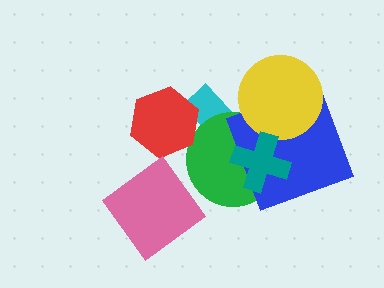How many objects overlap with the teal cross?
2 objects overlap with the teal cross.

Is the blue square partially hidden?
Yes, it is partially covered by another shape.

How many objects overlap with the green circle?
4 objects overlap with the green circle.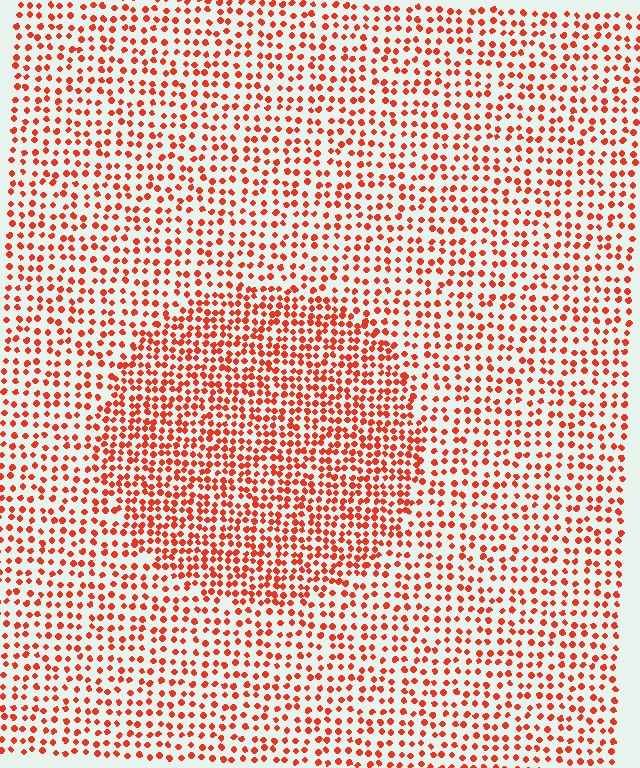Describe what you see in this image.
The image contains small red elements arranged at two different densities. A circle-shaped region is visible where the elements are more densely packed than the surrounding area.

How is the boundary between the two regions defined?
The boundary is defined by a change in element density (approximately 1.7x ratio). All elements are the same color, size, and shape.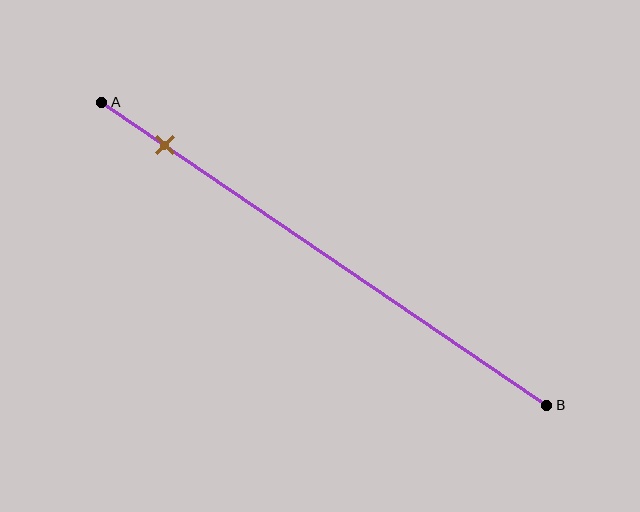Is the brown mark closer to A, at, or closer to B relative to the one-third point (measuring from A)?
The brown mark is closer to point A than the one-third point of segment AB.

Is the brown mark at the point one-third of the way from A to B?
No, the mark is at about 15% from A, not at the 33% one-third point.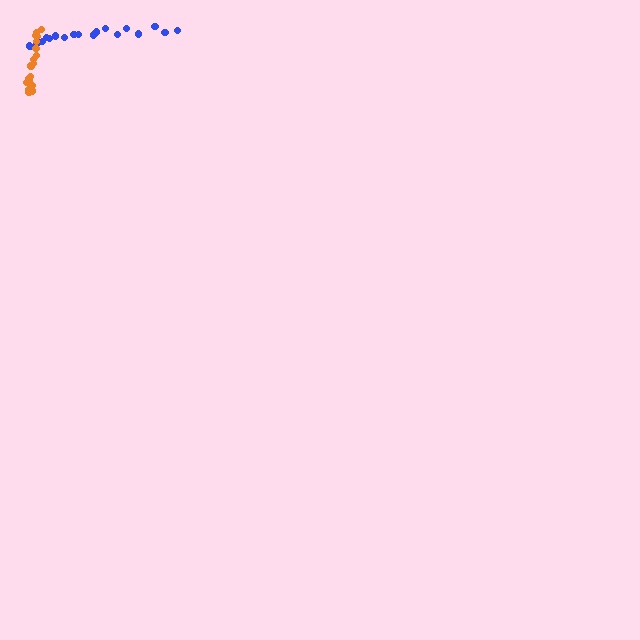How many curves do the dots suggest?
There are 2 distinct paths.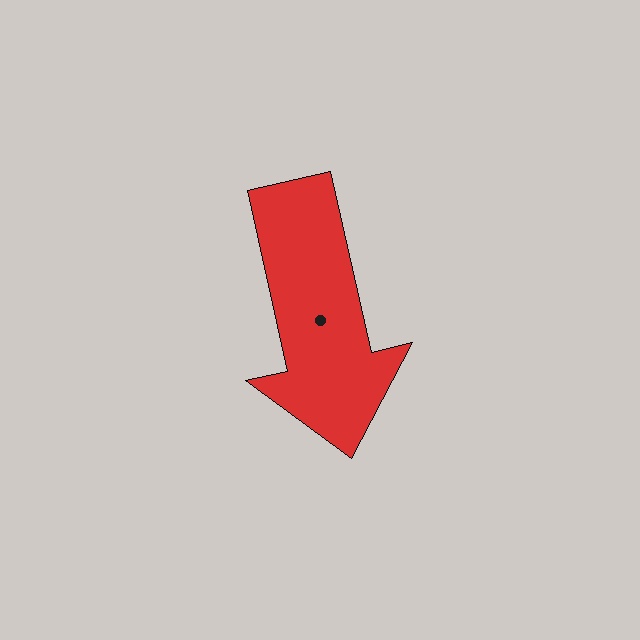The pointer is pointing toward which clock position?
Roughly 6 o'clock.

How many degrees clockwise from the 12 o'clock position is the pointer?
Approximately 167 degrees.